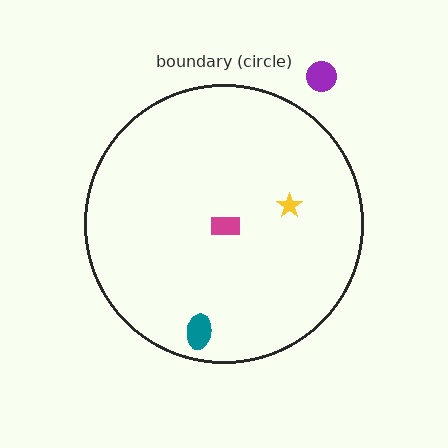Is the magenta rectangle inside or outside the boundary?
Inside.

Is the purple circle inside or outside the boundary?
Outside.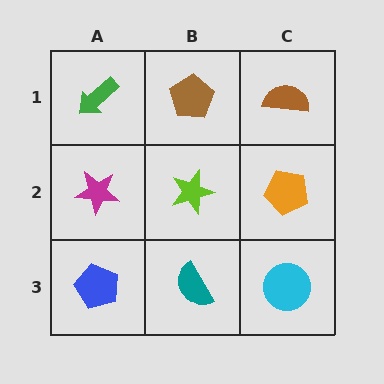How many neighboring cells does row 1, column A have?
2.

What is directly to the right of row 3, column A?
A teal semicircle.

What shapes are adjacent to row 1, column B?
A lime star (row 2, column B), a green arrow (row 1, column A), a brown semicircle (row 1, column C).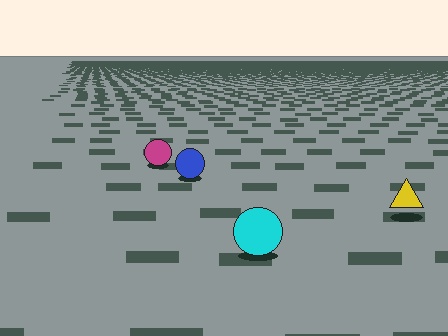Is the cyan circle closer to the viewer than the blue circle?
Yes. The cyan circle is closer — you can tell from the texture gradient: the ground texture is coarser near it.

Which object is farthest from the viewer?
The magenta circle is farthest from the viewer. It appears smaller and the ground texture around it is denser.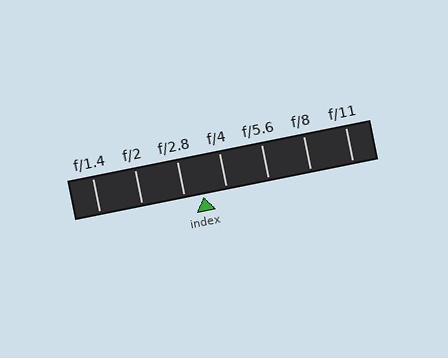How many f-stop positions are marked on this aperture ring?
There are 7 f-stop positions marked.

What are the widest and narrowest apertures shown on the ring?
The widest aperture shown is f/1.4 and the narrowest is f/11.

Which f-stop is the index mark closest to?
The index mark is closest to f/2.8.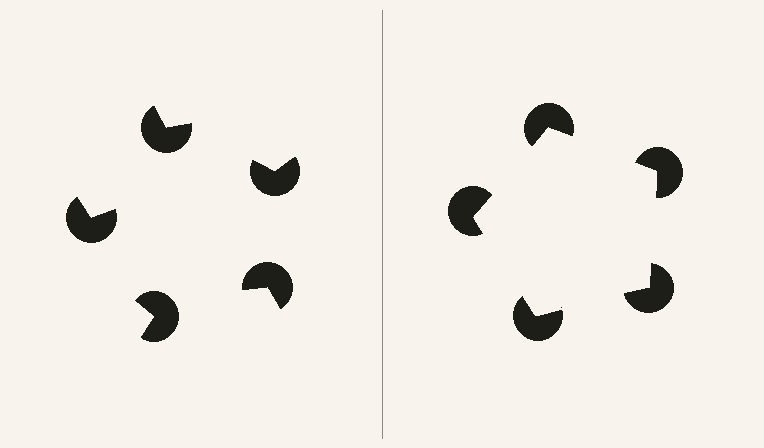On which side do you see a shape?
An illusory pentagon appears on the right side. On the left side the wedge cuts are rotated, so no coherent shape forms.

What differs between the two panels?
The pac-man discs are positioned identically on both sides; only the wedge orientations differ. On the right they align to a pentagon; on the left they are misaligned.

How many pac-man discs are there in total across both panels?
10 — 5 on each side.